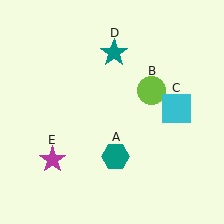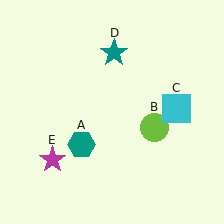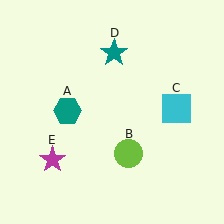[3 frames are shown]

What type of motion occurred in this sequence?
The teal hexagon (object A), lime circle (object B) rotated clockwise around the center of the scene.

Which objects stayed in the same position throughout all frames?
Cyan square (object C) and teal star (object D) and magenta star (object E) remained stationary.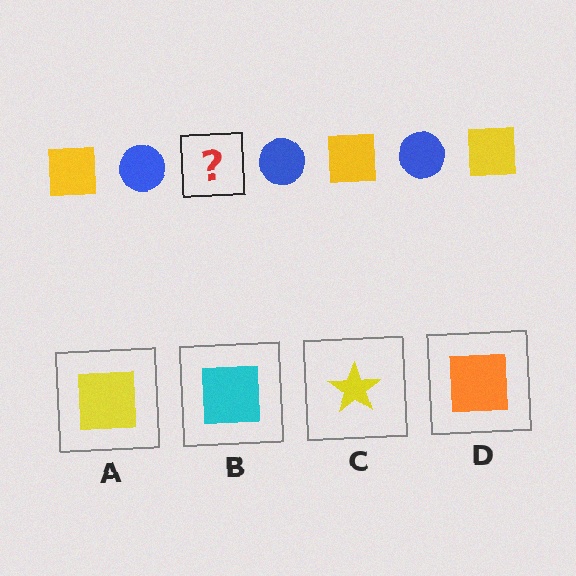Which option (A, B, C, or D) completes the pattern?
A.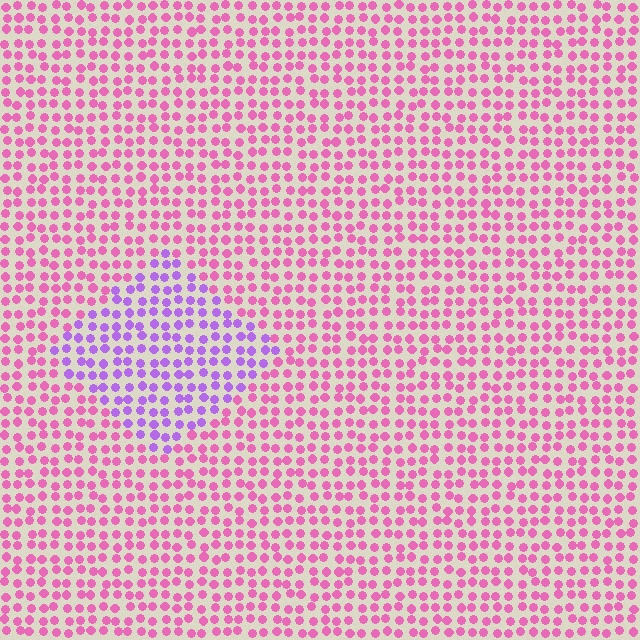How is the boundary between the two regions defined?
The boundary is defined purely by a slight shift in hue (about 48 degrees). Spacing, size, and orientation are identical on both sides.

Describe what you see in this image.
The image is filled with small pink elements in a uniform arrangement. A diamond-shaped region is visible where the elements are tinted to a slightly different hue, forming a subtle color boundary.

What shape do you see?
I see a diamond.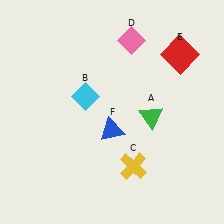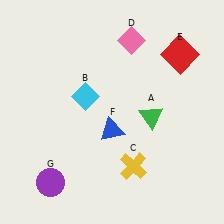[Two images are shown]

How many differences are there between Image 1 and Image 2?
There is 1 difference between the two images.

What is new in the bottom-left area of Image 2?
A purple circle (G) was added in the bottom-left area of Image 2.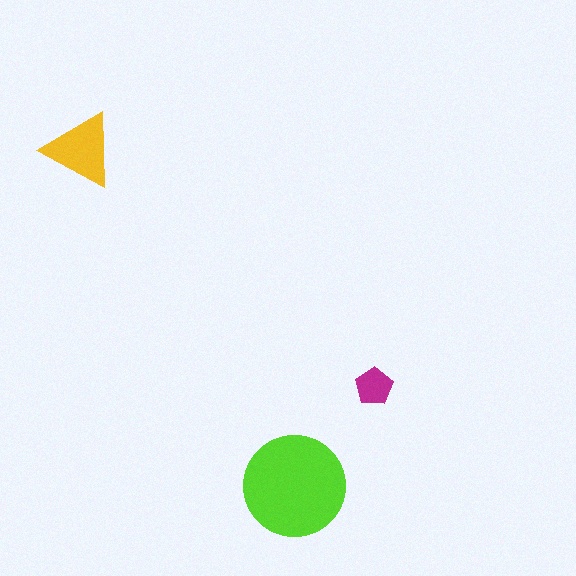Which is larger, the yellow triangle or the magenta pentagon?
The yellow triangle.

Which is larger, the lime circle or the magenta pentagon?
The lime circle.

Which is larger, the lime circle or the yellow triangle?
The lime circle.